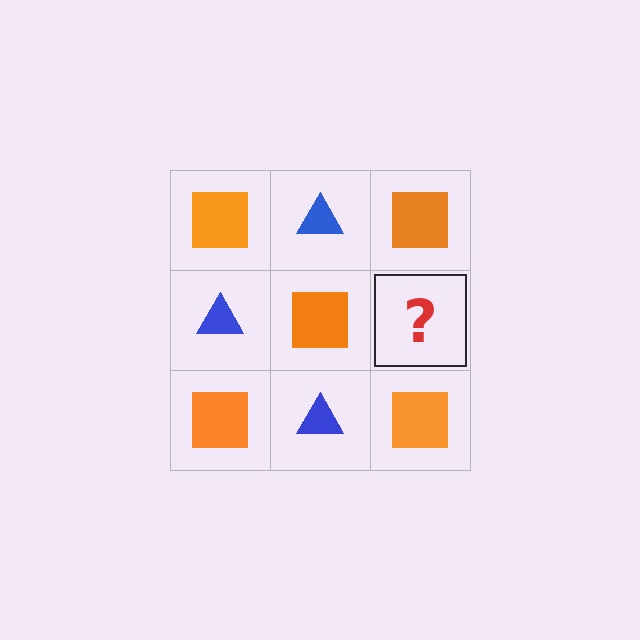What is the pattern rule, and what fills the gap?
The rule is that it alternates orange square and blue triangle in a checkerboard pattern. The gap should be filled with a blue triangle.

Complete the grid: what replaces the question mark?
The question mark should be replaced with a blue triangle.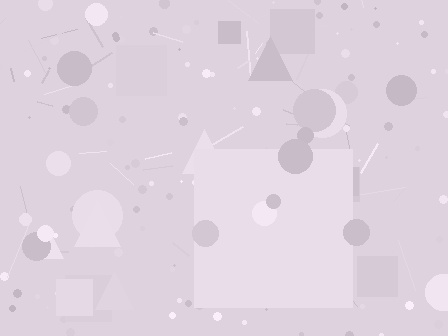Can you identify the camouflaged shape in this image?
The camouflaged shape is a square.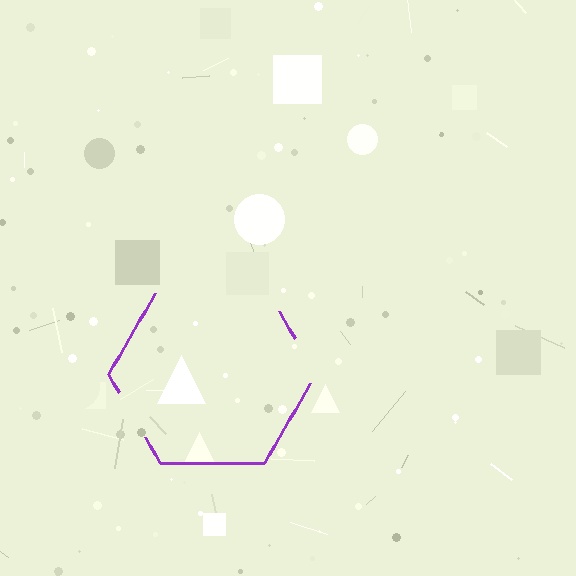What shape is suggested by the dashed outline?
The dashed outline suggests a hexagon.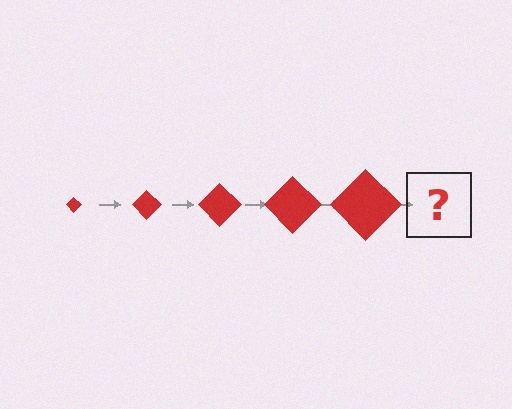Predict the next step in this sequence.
The next step is a red diamond, larger than the previous one.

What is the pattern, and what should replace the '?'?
The pattern is that the diamond gets progressively larger each step. The '?' should be a red diamond, larger than the previous one.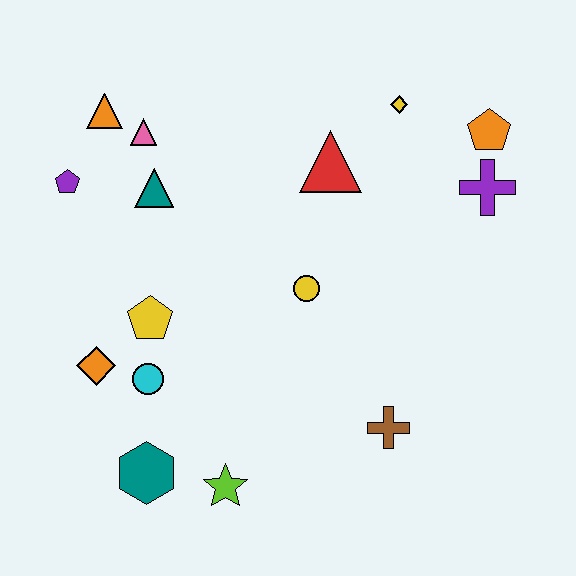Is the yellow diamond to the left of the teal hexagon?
No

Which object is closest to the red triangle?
The yellow diamond is closest to the red triangle.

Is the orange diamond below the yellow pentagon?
Yes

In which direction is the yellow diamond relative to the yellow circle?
The yellow diamond is above the yellow circle.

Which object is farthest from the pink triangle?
The brown cross is farthest from the pink triangle.